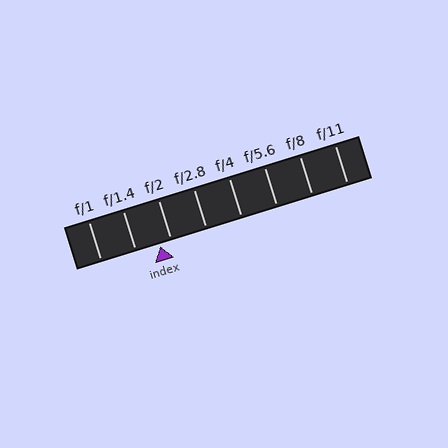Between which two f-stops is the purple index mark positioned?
The index mark is between f/1.4 and f/2.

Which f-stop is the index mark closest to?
The index mark is closest to f/2.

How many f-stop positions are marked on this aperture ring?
There are 8 f-stop positions marked.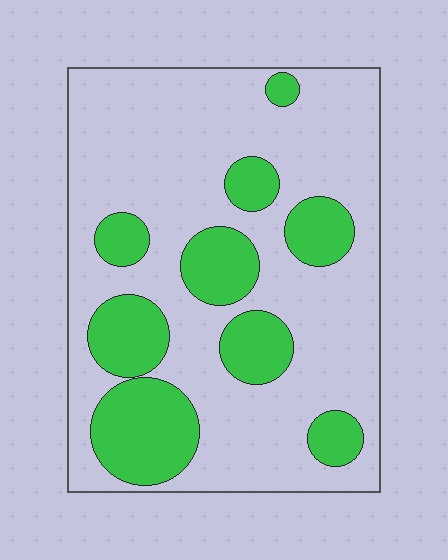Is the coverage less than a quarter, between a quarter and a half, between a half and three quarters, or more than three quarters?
Between a quarter and a half.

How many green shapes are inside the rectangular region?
9.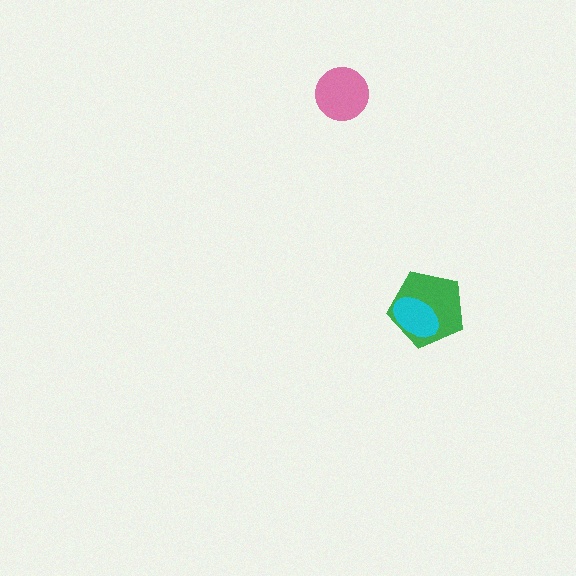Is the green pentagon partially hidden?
Yes, it is partially covered by another shape.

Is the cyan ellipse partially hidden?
No, no other shape covers it.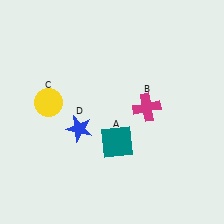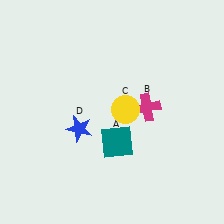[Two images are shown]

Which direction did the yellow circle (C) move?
The yellow circle (C) moved right.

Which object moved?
The yellow circle (C) moved right.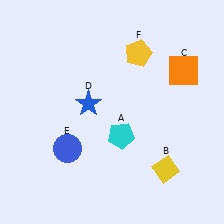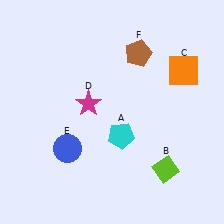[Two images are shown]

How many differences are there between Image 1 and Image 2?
There are 3 differences between the two images.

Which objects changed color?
B changed from yellow to lime. D changed from blue to magenta. F changed from yellow to brown.